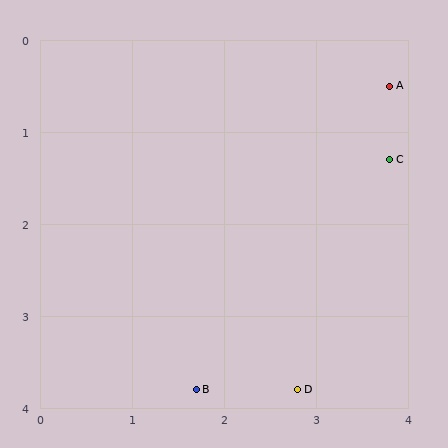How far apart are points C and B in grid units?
Points C and B are about 3.3 grid units apart.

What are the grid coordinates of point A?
Point A is at approximately (3.8, 0.5).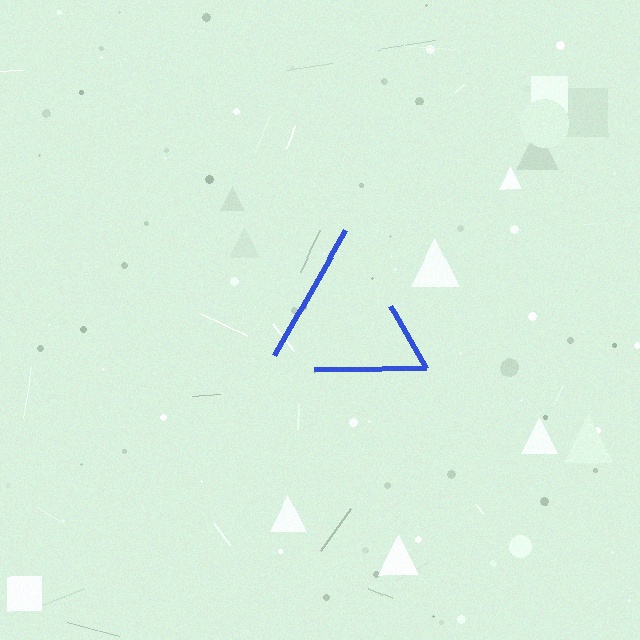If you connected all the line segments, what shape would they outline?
They would outline a triangle.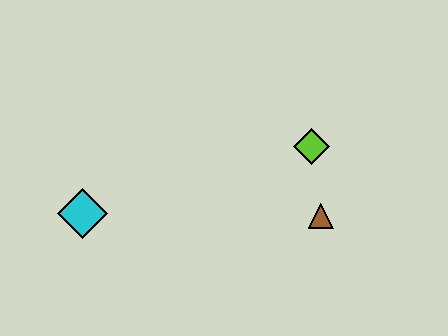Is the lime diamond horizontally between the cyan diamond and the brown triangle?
Yes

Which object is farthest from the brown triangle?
The cyan diamond is farthest from the brown triangle.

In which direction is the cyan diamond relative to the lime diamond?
The cyan diamond is to the left of the lime diamond.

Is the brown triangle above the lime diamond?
No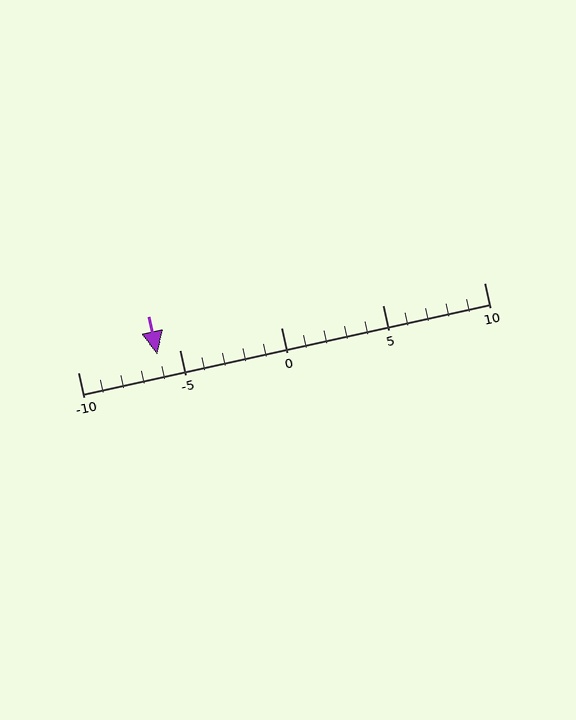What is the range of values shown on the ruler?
The ruler shows values from -10 to 10.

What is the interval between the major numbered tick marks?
The major tick marks are spaced 5 units apart.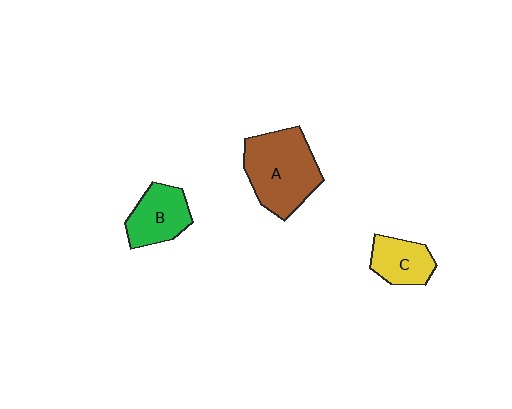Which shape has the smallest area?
Shape C (yellow).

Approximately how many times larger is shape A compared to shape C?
Approximately 2.0 times.